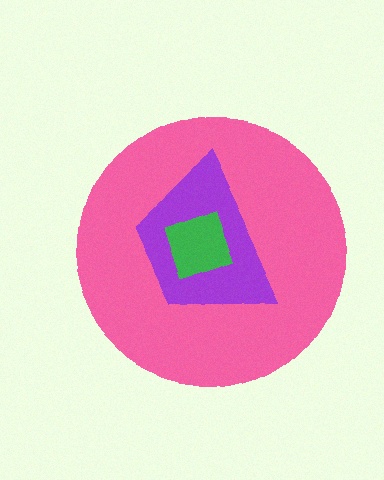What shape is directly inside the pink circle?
The purple trapezoid.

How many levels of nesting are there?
3.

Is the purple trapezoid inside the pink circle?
Yes.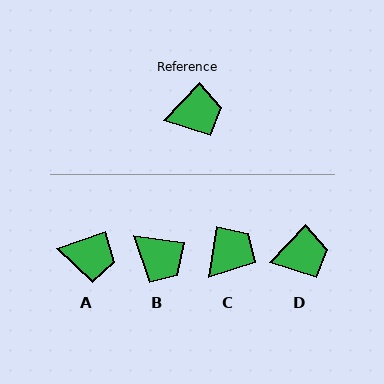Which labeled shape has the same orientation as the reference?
D.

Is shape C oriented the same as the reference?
No, it is off by about 36 degrees.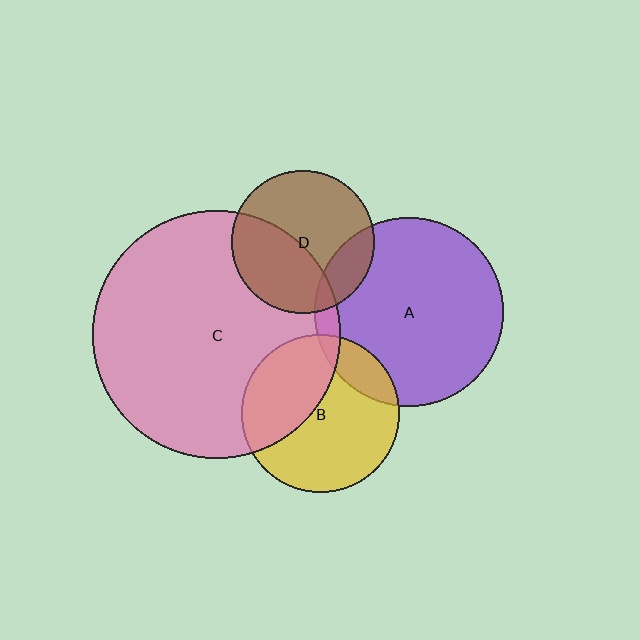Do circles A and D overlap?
Yes.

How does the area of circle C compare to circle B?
Approximately 2.5 times.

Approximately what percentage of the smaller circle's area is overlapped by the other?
Approximately 15%.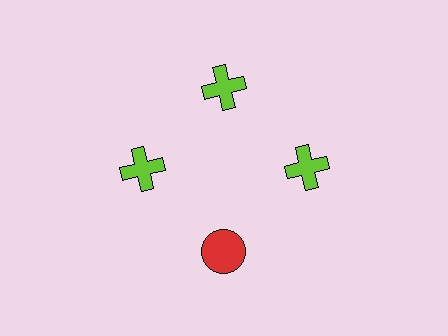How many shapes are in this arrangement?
There are 4 shapes arranged in a ring pattern.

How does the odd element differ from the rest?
It differs in both color (red instead of lime) and shape (circle instead of cross).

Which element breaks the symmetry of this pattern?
The red circle at roughly the 6 o'clock position breaks the symmetry. All other shapes are lime crosses.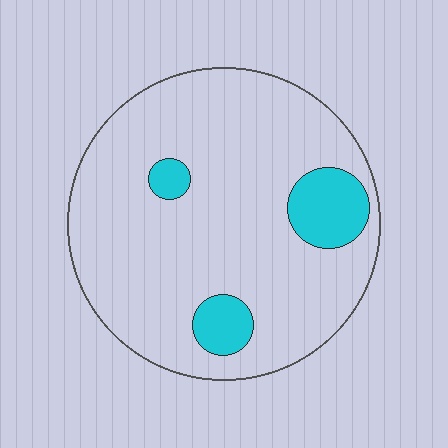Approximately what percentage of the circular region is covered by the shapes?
Approximately 15%.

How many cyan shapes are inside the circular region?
3.